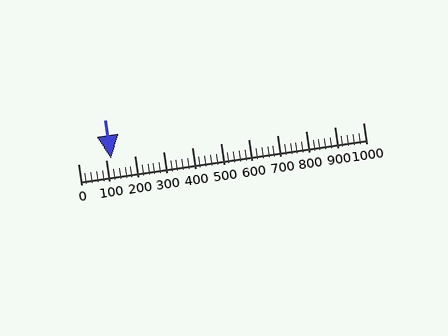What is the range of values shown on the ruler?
The ruler shows values from 0 to 1000.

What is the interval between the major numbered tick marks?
The major tick marks are spaced 100 units apart.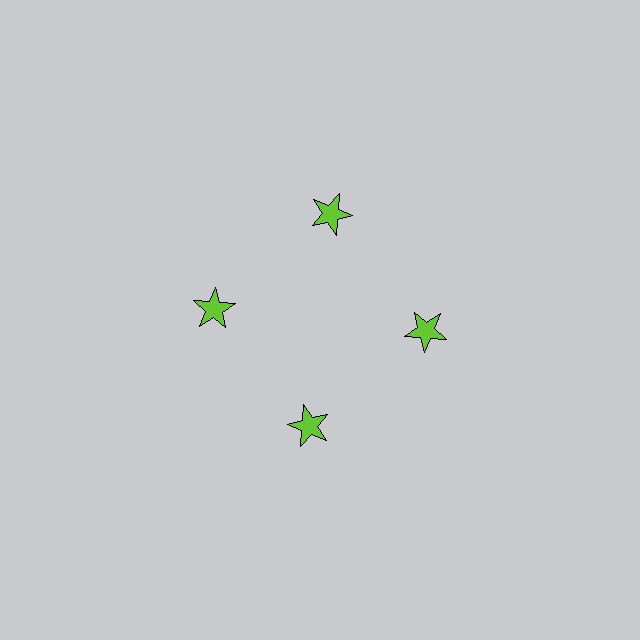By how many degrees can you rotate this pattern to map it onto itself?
The pattern maps onto itself every 90 degrees of rotation.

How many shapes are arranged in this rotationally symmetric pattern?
There are 4 shapes, arranged in 4 groups of 1.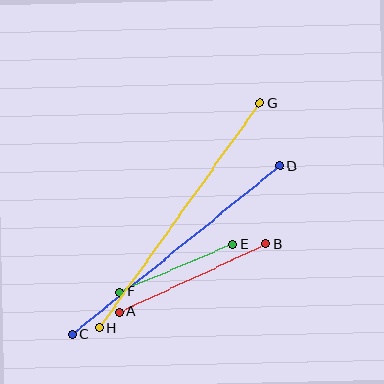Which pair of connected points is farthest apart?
Points G and H are farthest apart.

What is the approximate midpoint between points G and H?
The midpoint is at approximately (180, 216) pixels.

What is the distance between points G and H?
The distance is approximately 276 pixels.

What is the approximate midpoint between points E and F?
The midpoint is at approximately (176, 268) pixels.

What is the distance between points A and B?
The distance is approximately 162 pixels.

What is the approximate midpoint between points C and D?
The midpoint is at approximately (176, 250) pixels.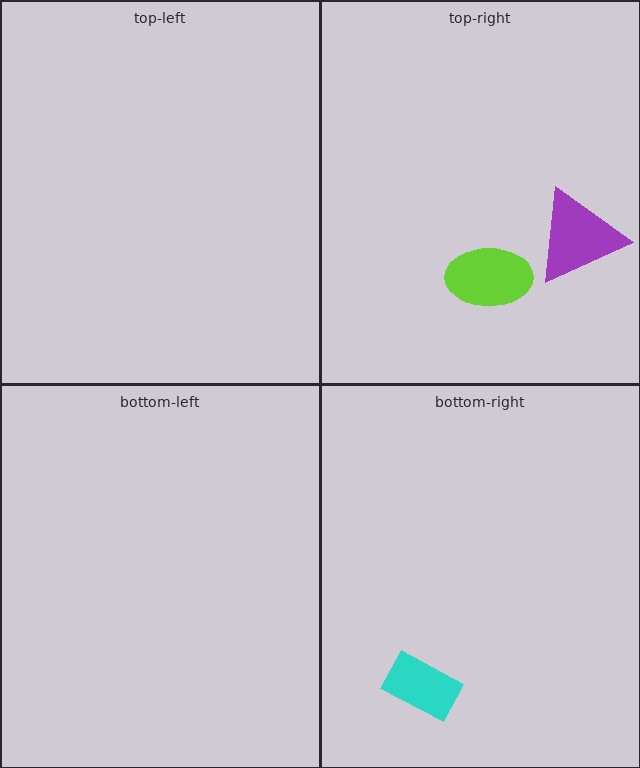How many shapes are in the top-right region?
2.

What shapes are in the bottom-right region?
The cyan rectangle.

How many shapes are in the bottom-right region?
1.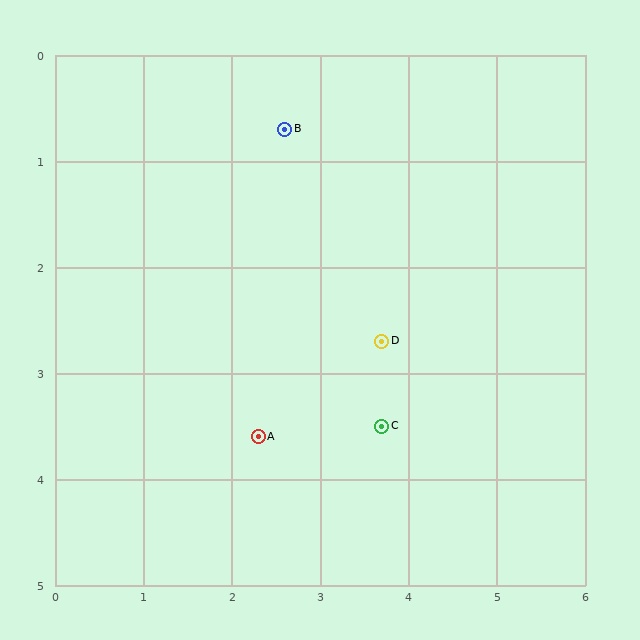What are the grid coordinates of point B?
Point B is at approximately (2.6, 0.7).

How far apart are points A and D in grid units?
Points A and D are about 1.7 grid units apart.